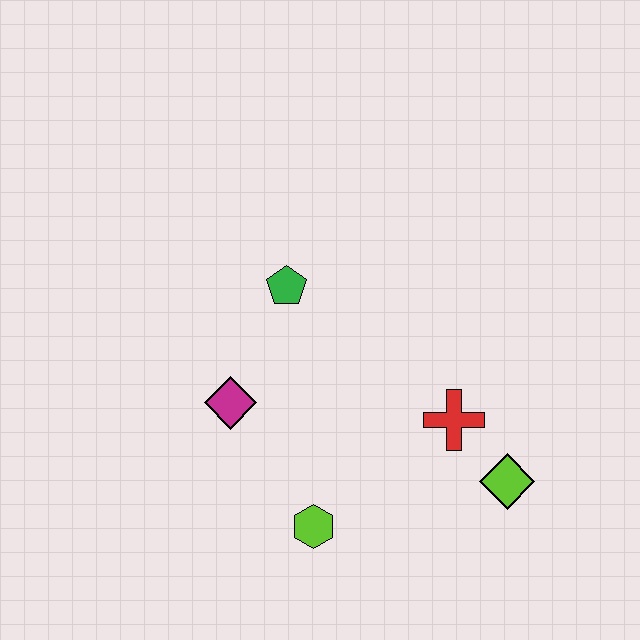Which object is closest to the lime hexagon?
The magenta diamond is closest to the lime hexagon.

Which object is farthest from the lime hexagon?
The green pentagon is farthest from the lime hexagon.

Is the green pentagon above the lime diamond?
Yes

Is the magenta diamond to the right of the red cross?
No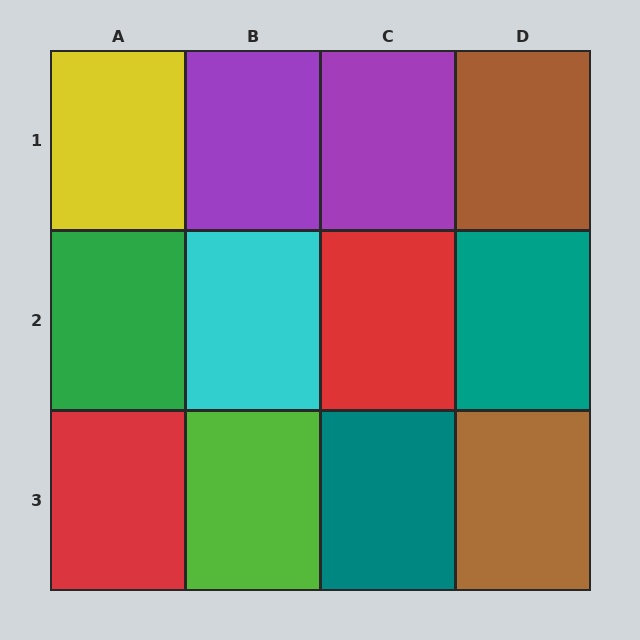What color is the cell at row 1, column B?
Purple.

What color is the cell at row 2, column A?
Green.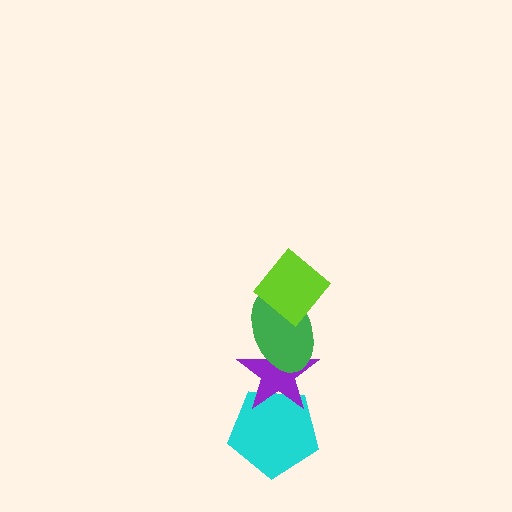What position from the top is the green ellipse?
The green ellipse is 2nd from the top.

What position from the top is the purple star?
The purple star is 3rd from the top.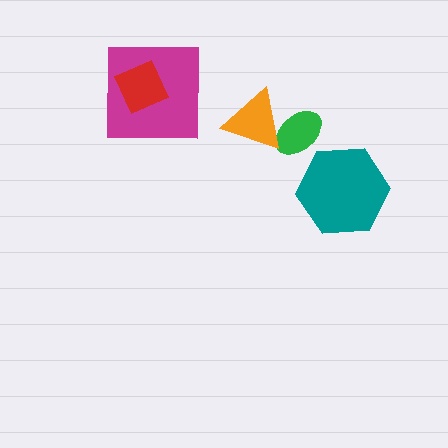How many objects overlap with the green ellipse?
1 object overlaps with the green ellipse.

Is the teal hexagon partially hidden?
No, no other shape covers it.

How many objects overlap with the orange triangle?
1 object overlaps with the orange triangle.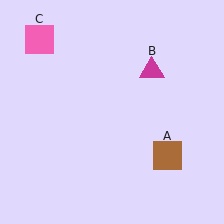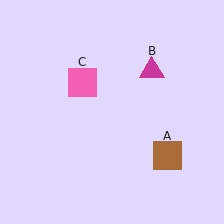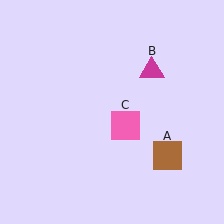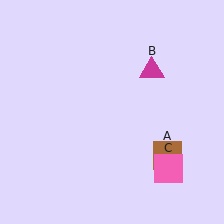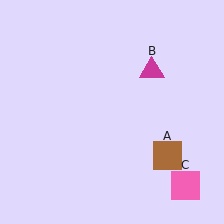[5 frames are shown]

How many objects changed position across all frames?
1 object changed position: pink square (object C).